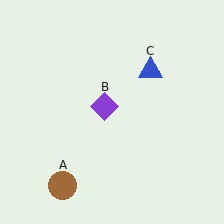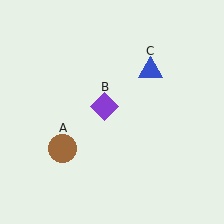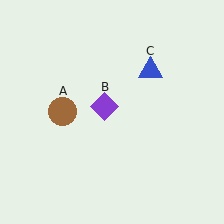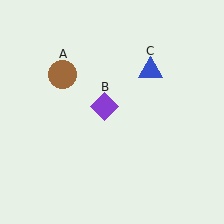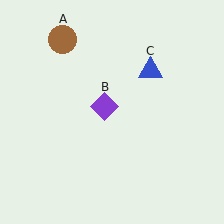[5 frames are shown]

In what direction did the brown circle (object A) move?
The brown circle (object A) moved up.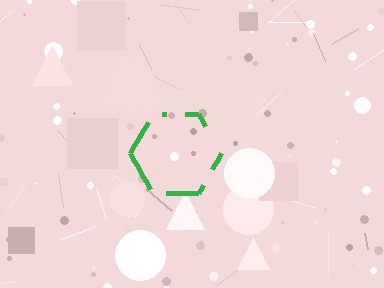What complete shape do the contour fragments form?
The contour fragments form a hexagon.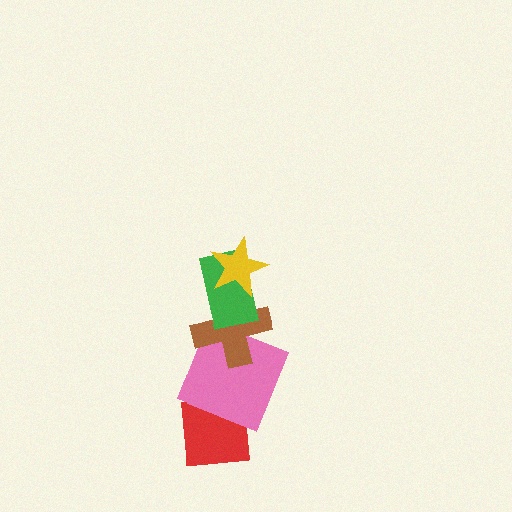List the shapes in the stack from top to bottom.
From top to bottom: the yellow star, the green rectangle, the brown cross, the pink square, the red square.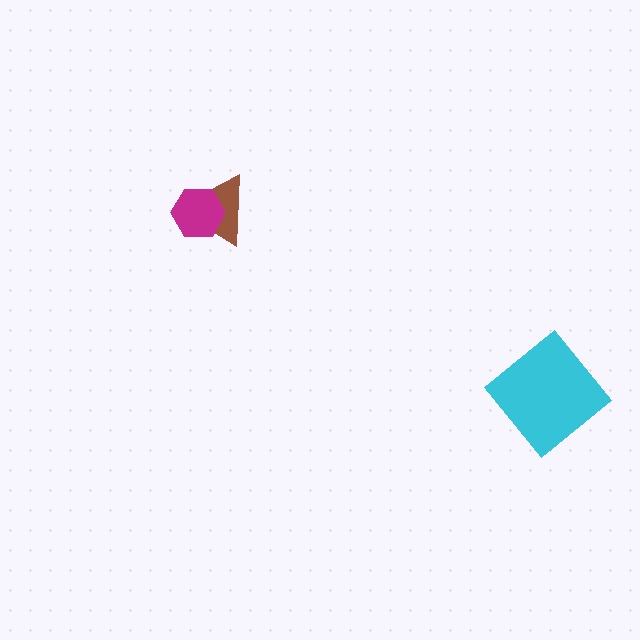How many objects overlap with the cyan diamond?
0 objects overlap with the cyan diamond.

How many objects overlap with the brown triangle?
1 object overlaps with the brown triangle.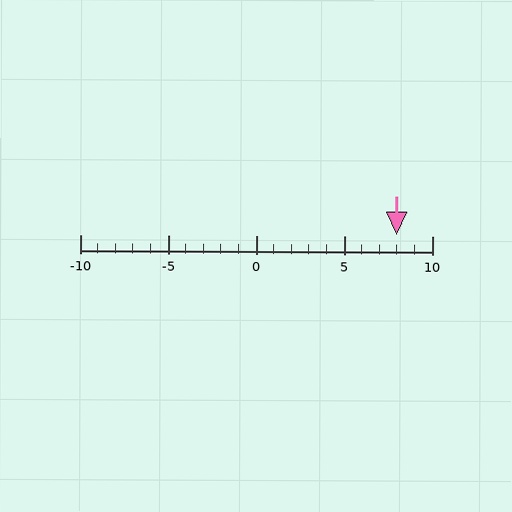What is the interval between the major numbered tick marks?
The major tick marks are spaced 5 units apart.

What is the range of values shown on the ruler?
The ruler shows values from -10 to 10.